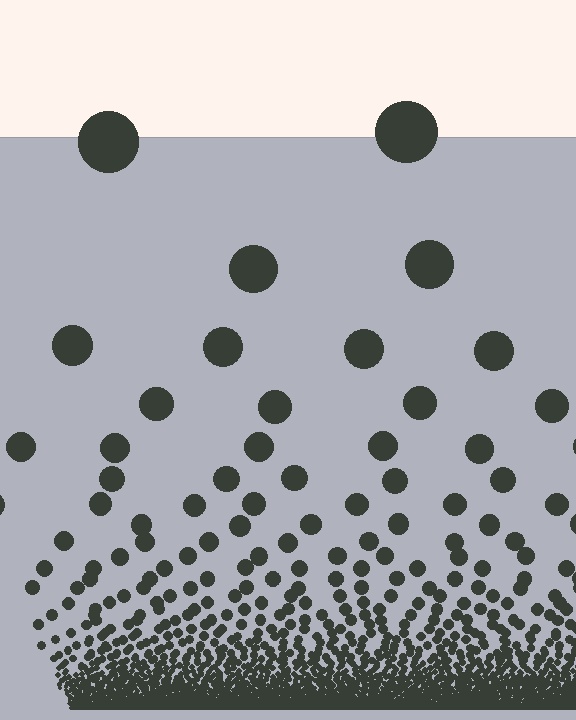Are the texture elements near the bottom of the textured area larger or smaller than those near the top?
Smaller. The gradient is inverted — elements near the bottom are smaller and denser.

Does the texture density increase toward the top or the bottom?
Density increases toward the bottom.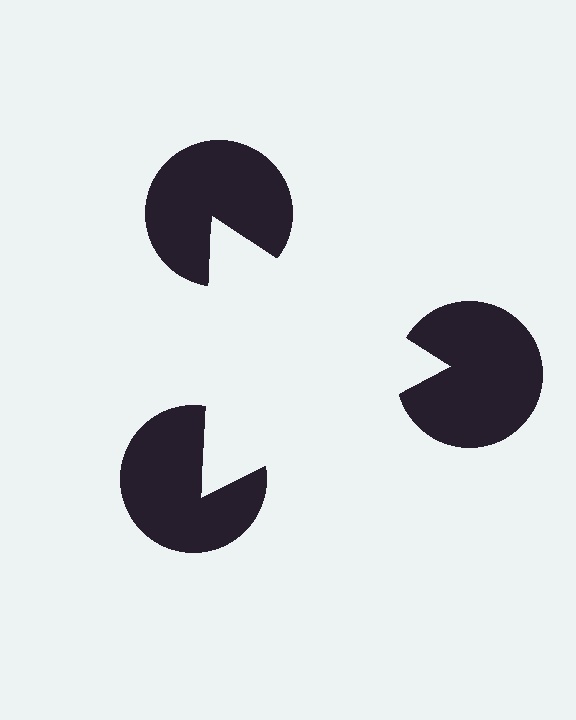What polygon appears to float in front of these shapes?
An illusory triangle — its edges are inferred from the aligned wedge cuts in the pac-man discs, not physically drawn.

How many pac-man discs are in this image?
There are 3 — one at each vertex of the illusory triangle.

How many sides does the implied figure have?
3 sides.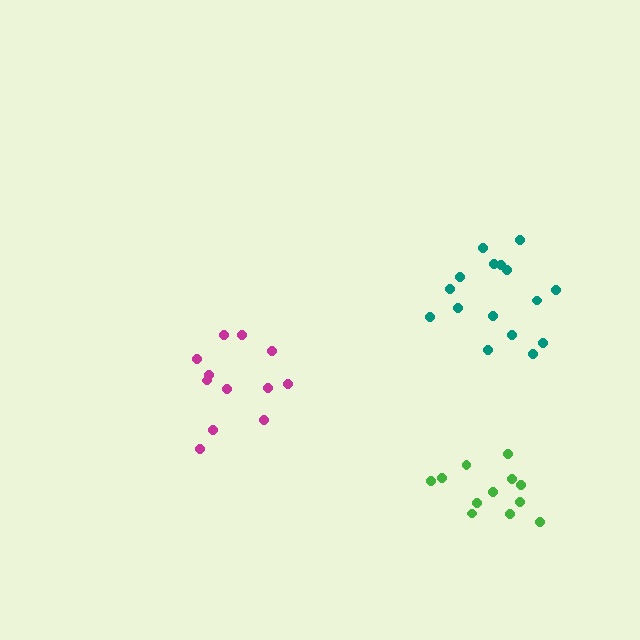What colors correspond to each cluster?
The clusters are colored: magenta, green, teal.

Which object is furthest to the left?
The magenta cluster is leftmost.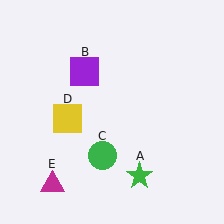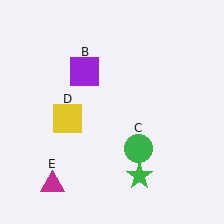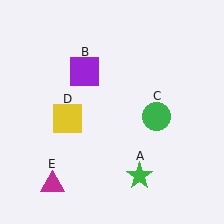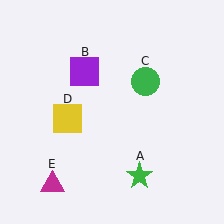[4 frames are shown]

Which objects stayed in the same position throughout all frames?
Green star (object A) and purple square (object B) and yellow square (object D) and magenta triangle (object E) remained stationary.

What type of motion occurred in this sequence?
The green circle (object C) rotated counterclockwise around the center of the scene.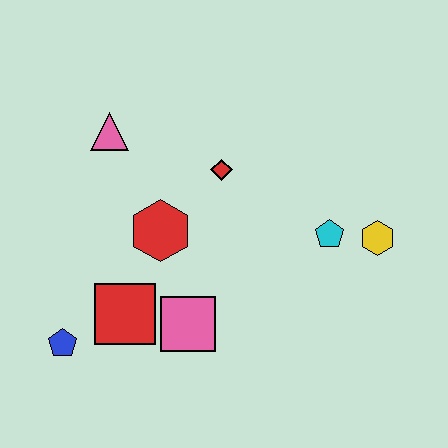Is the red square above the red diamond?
No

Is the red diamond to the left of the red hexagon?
No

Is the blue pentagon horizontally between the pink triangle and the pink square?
No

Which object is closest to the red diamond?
The red hexagon is closest to the red diamond.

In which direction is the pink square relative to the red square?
The pink square is to the right of the red square.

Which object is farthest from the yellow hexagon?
The blue pentagon is farthest from the yellow hexagon.